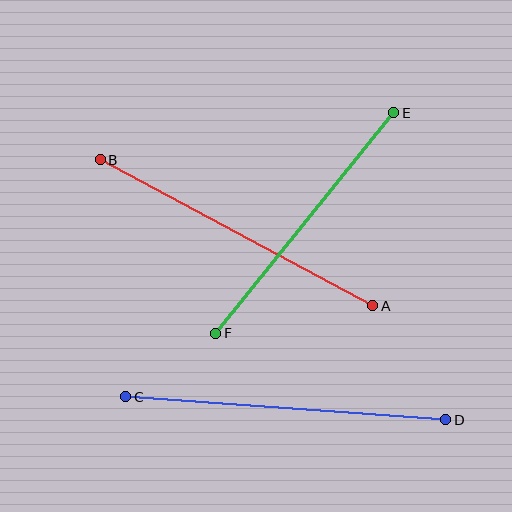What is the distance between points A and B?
The distance is approximately 309 pixels.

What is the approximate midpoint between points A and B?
The midpoint is at approximately (236, 233) pixels.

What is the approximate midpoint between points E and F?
The midpoint is at approximately (305, 223) pixels.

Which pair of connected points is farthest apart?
Points C and D are farthest apart.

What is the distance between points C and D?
The distance is approximately 321 pixels.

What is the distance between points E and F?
The distance is approximately 283 pixels.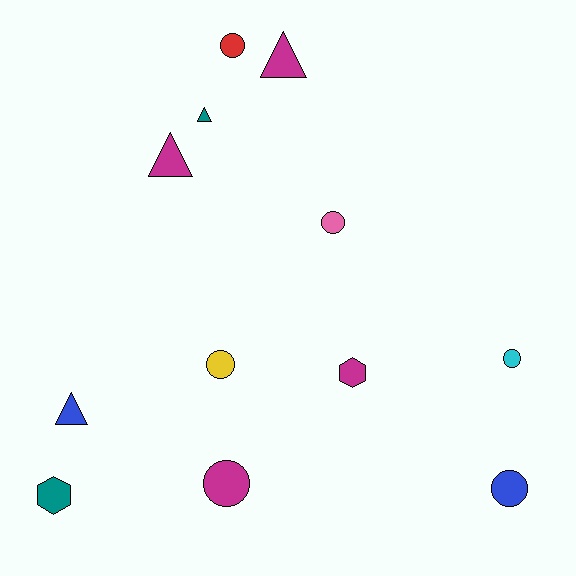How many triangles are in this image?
There are 4 triangles.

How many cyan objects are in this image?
There is 1 cyan object.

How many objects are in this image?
There are 12 objects.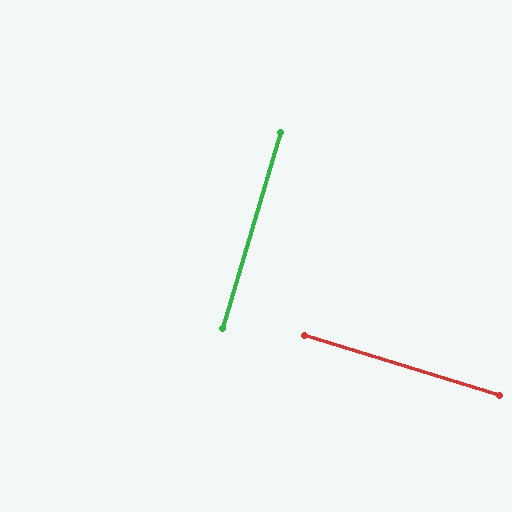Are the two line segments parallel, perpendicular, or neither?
Perpendicular — they meet at approximately 89°.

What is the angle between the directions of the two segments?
Approximately 89 degrees.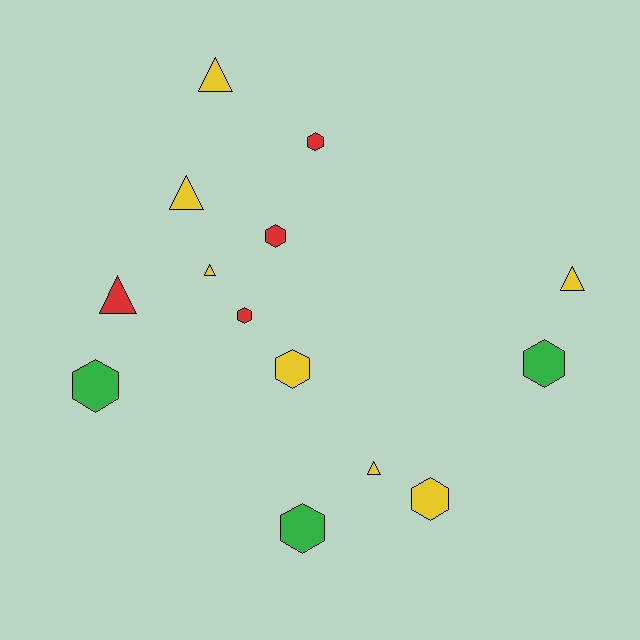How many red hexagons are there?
There are 3 red hexagons.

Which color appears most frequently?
Yellow, with 7 objects.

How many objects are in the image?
There are 14 objects.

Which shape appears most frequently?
Hexagon, with 8 objects.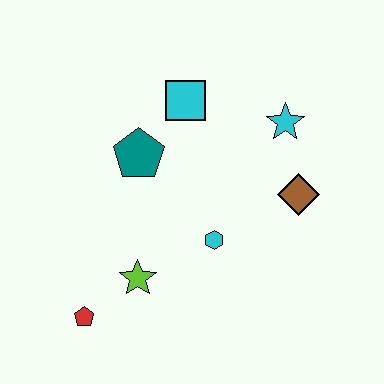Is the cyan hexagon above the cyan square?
No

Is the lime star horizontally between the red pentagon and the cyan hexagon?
Yes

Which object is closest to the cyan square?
The teal pentagon is closest to the cyan square.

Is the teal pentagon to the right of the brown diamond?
No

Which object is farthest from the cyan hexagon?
The red pentagon is farthest from the cyan hexagon.